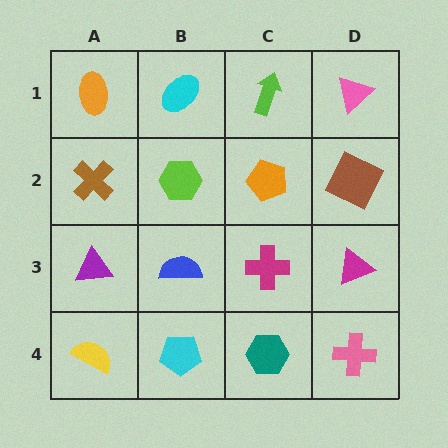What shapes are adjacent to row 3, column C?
An orange pentagon (row 2, column C), a teal hexagon (row 4, column C), a blue semicircle (row 3, column B), a magenta triangle (row 3, column D).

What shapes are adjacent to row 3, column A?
A brown cross (row 2, column A), a yellow semicircle (row 4, column A), a blue semicircle (row 3, column B).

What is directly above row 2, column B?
A cyan ellipse.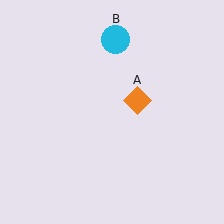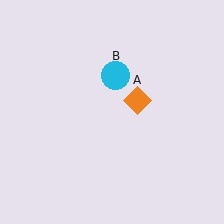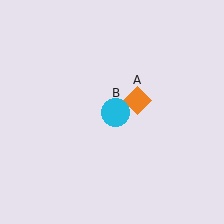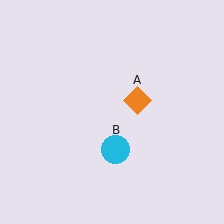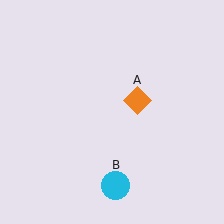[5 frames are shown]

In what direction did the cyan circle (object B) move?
The cyan circle (object B) moved down.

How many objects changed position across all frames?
1 object changed position: cyan circle (object B).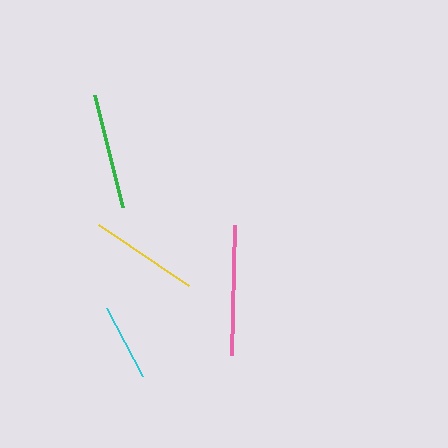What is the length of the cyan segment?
The cyan segment is approximately 77 pixels long.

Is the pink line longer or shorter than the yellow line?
The pink line is longer than the yellow line.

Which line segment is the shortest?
The cyan line is the shortest at approximately 77 pixels.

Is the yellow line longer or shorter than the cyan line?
The yellow line is longer than the cyan line.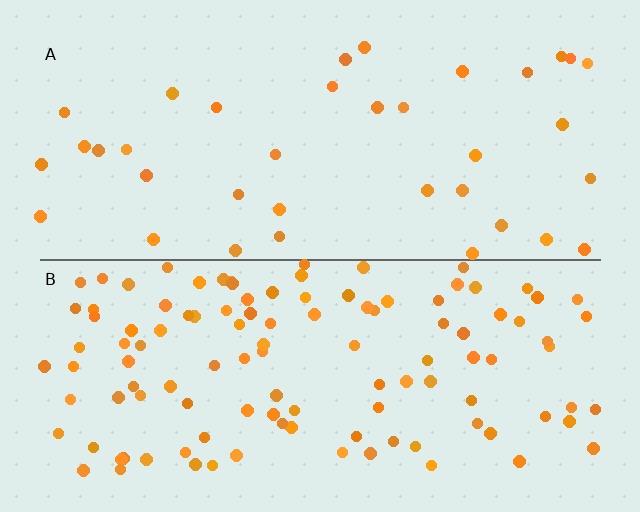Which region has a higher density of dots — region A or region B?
B (the bottom).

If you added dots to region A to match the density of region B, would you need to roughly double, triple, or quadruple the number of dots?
Approximately triple.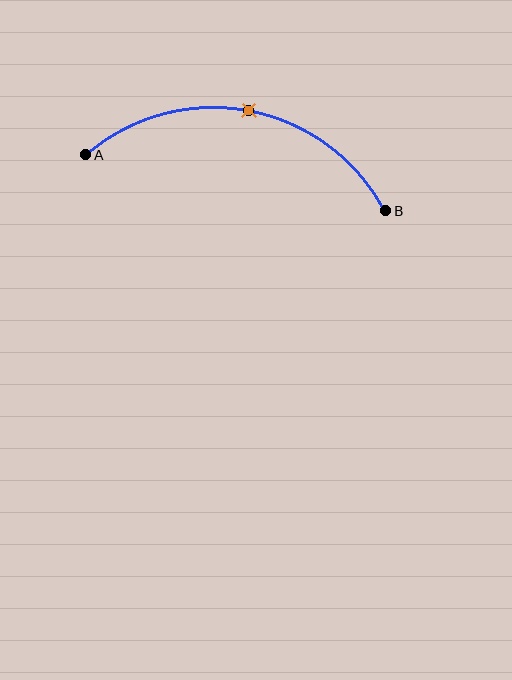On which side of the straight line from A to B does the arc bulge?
The arc bulges above the straight line connecting A and B.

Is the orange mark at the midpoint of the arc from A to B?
Yes. The orange mark lies on the arc at equal arc-length from both A and B — it is the arc midpoint.